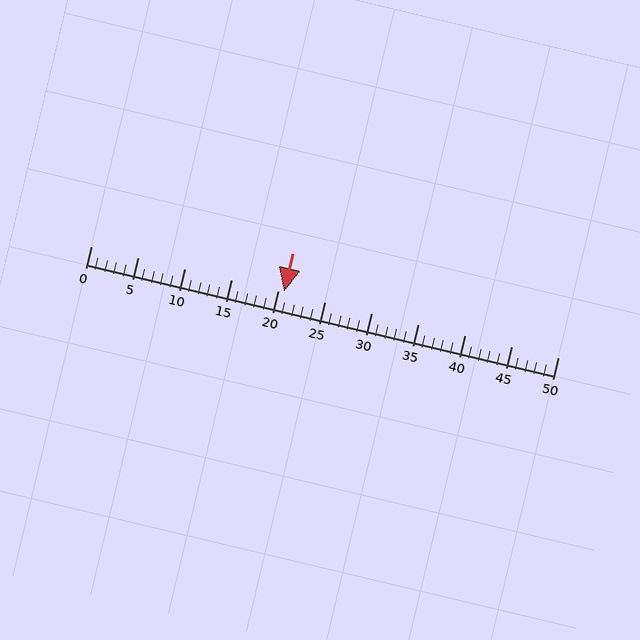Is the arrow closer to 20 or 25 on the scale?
The arrow is closer to 20.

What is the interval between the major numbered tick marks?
The major tick marks are spaced 5 units apart.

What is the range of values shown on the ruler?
The ruler shows values from 0 to 50.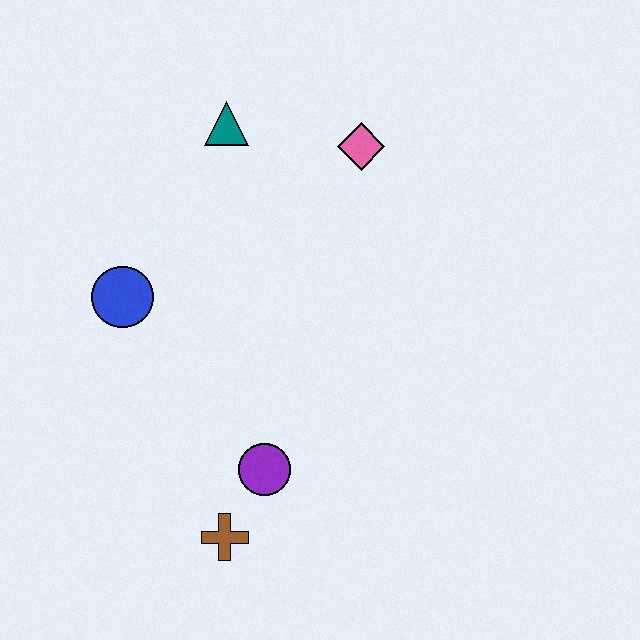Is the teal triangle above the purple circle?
Yes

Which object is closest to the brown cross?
The purple circle is closest to the brown cross.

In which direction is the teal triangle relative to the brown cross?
The teal triangle is above the brown cross.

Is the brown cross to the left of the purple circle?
Yes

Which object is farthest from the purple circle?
The teal triangle is farthest from the purple circle.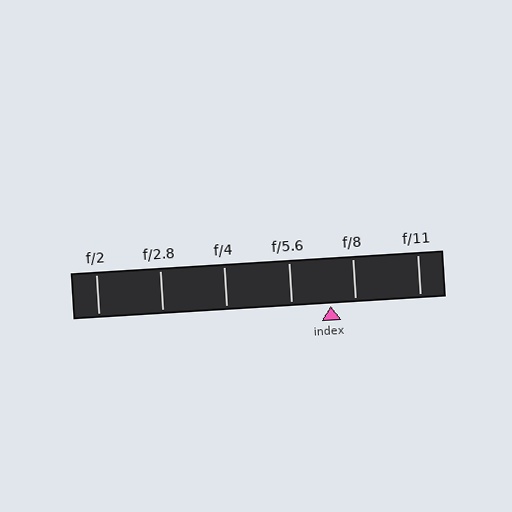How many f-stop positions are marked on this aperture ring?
There are 6 f-stop positions marked.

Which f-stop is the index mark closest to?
The index mark is closest to f/8.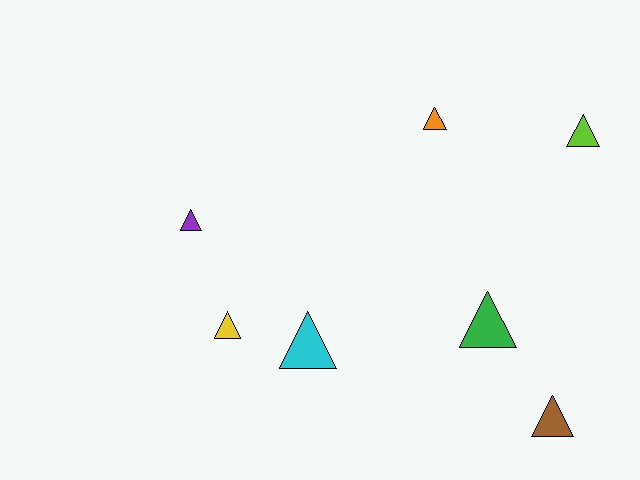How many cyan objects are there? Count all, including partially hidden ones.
There is 1 cyan object.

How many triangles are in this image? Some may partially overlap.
There are 7 triangles.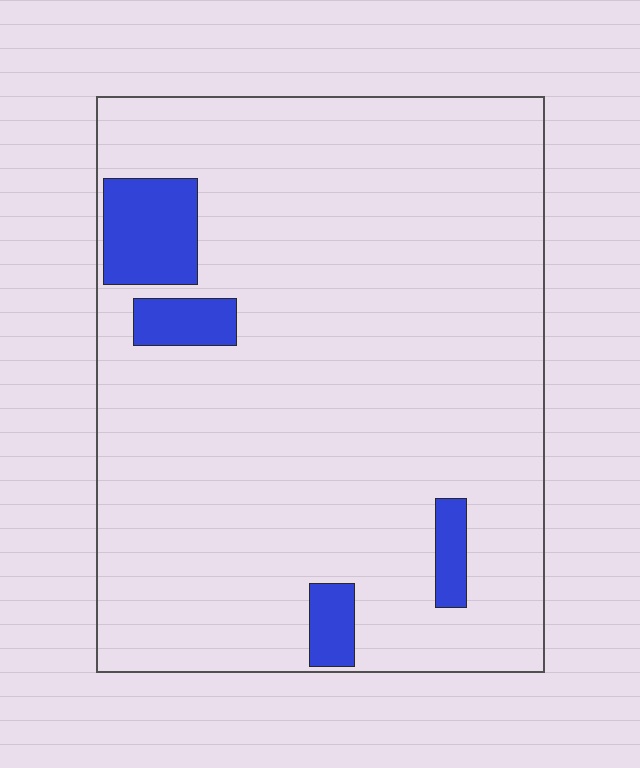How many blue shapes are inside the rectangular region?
4.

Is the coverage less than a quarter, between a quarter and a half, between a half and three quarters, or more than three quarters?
Less than a quarter.